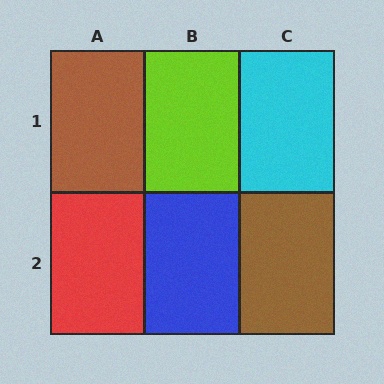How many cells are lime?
1 cell is lime.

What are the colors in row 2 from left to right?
Red, blue, brown.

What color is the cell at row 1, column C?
Cyan.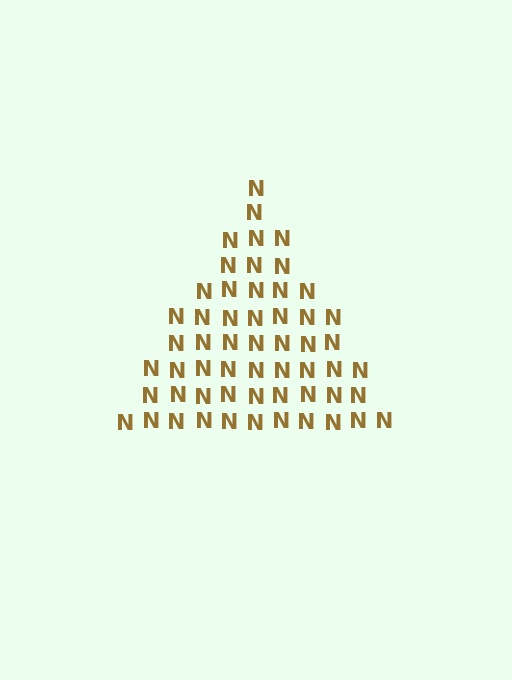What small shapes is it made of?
It is made of small letter N's.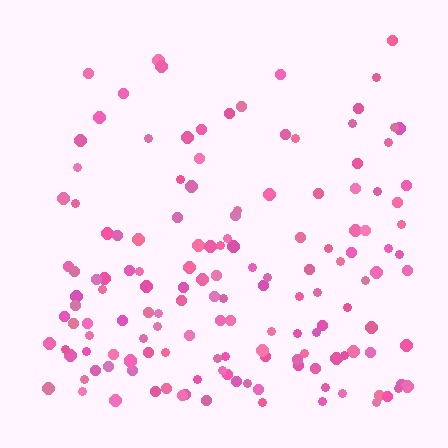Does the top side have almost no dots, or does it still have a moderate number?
Still a moderate number, just noticeably fewer than the bottom.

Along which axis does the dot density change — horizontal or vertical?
Vertical.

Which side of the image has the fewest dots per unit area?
The top.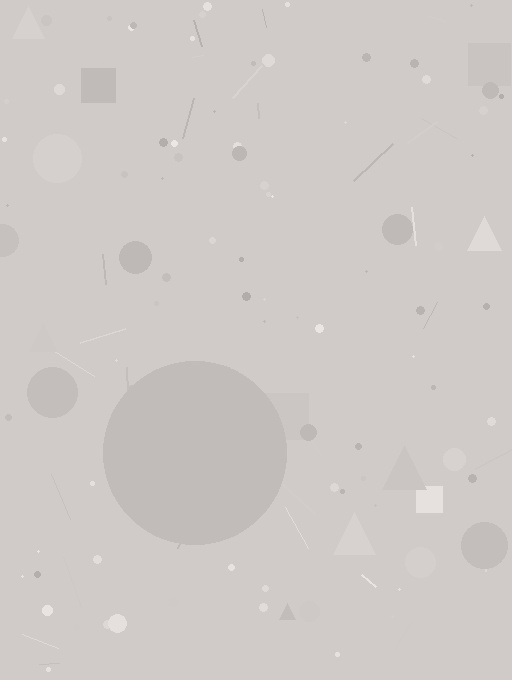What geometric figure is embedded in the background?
A circle is embedded in the background.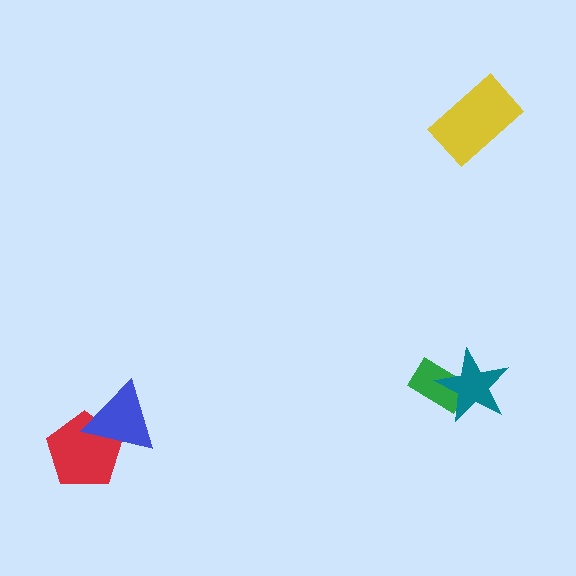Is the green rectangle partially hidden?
Yes, it is partially covered by another shape.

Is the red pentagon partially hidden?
Yes, it is partially covered by another shape.